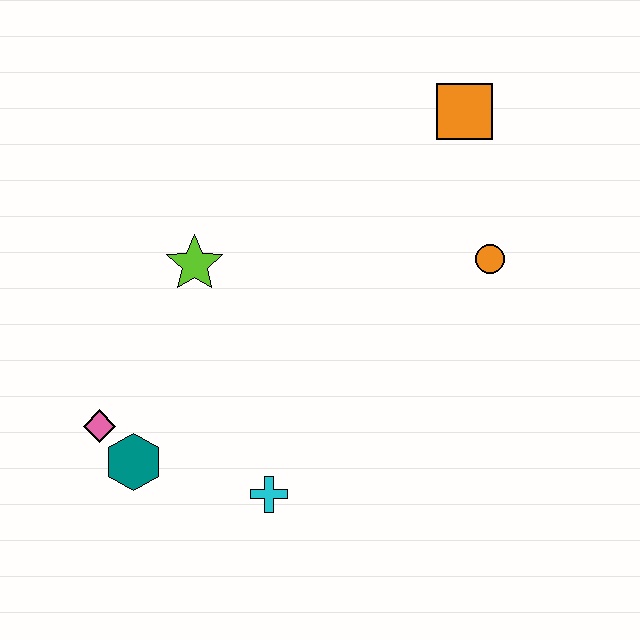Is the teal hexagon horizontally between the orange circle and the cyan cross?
No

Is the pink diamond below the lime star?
Yes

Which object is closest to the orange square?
The orange circle is closest to the orange square.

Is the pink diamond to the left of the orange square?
Yes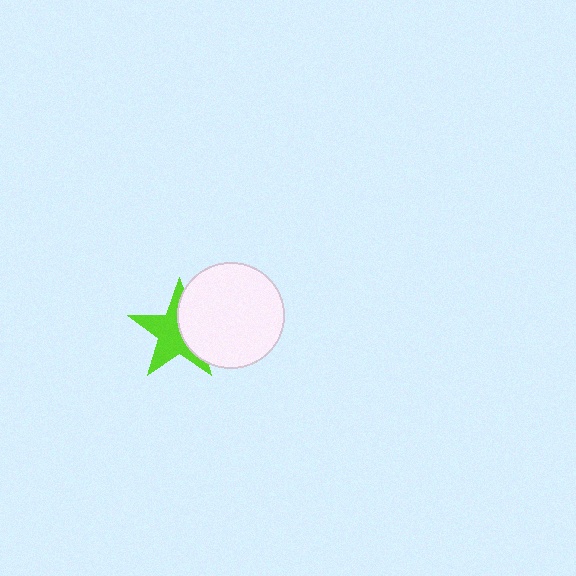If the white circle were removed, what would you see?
You would see the complete lime star.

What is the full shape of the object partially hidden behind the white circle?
The partially hidden object is a lime star.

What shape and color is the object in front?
The object in front is a white circle.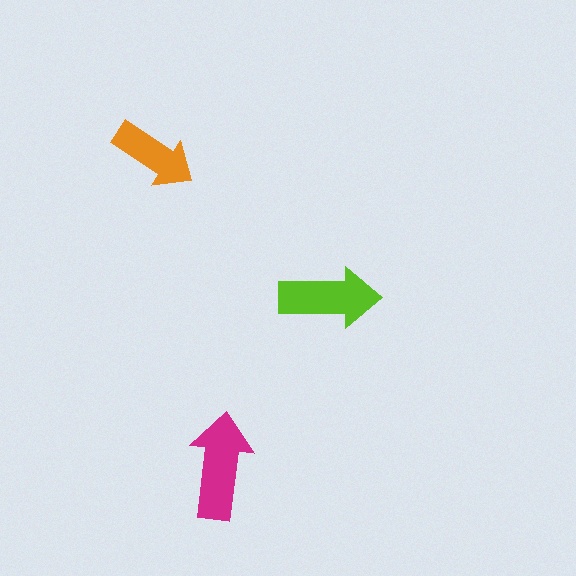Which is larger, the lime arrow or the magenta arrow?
The magenta one.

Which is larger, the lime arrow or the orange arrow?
The lime one.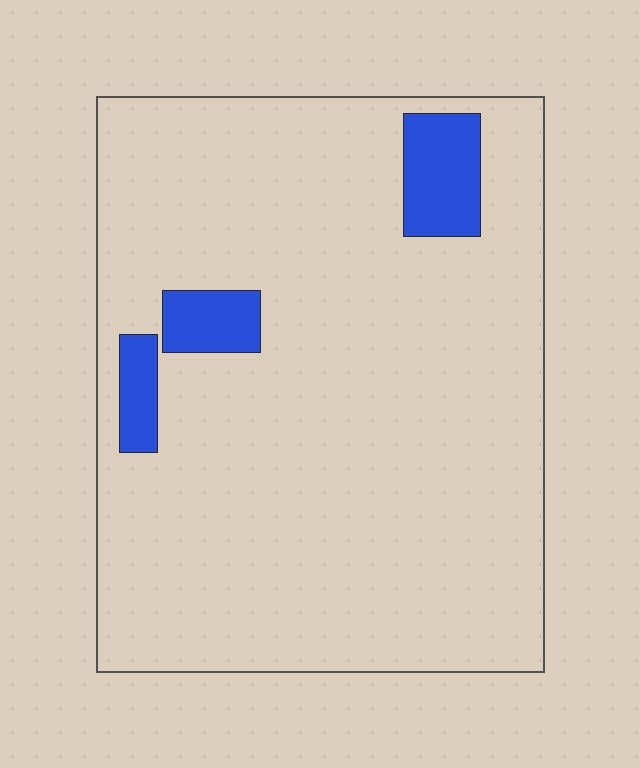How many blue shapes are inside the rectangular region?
3.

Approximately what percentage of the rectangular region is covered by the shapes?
Approximately 10%.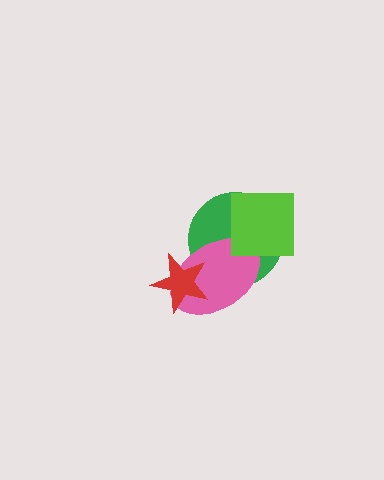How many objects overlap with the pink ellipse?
3 objects overlap with the pink ellipse.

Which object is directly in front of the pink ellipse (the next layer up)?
The red star is directly in front of the pink ellipse.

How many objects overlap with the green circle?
3 objects overlap with the green circle.